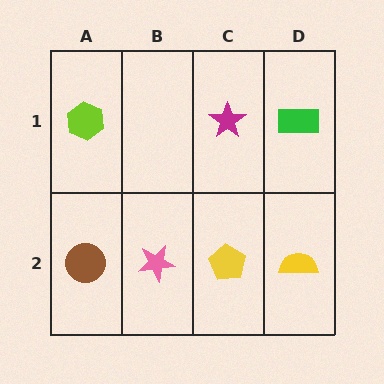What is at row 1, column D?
A green rectangle.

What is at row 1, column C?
A magenta star.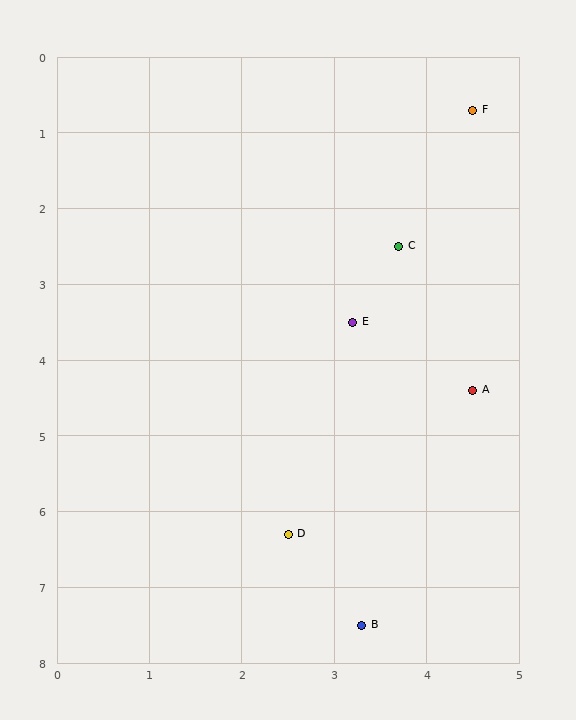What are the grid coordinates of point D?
Point D is at approximately (2.5, 6.3).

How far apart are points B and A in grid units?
Points B and A are about 3.3 grid units apart.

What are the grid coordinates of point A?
Point A is at approximately (4.5, 4.4).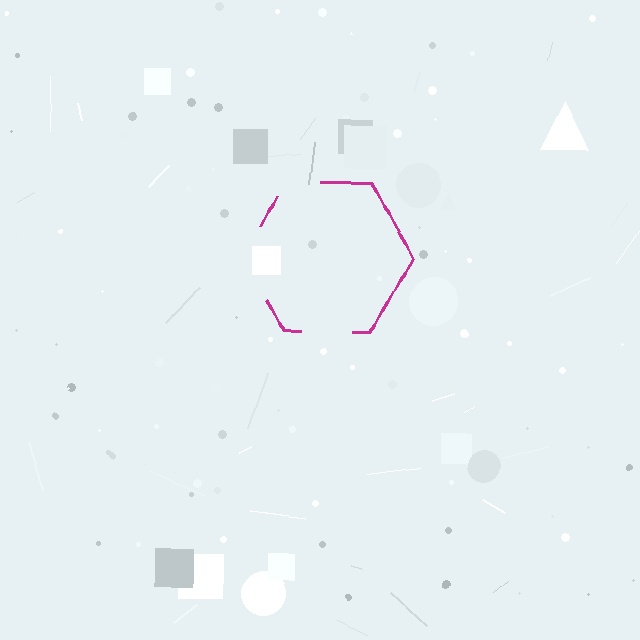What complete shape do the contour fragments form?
The contour fragments form a hexagon.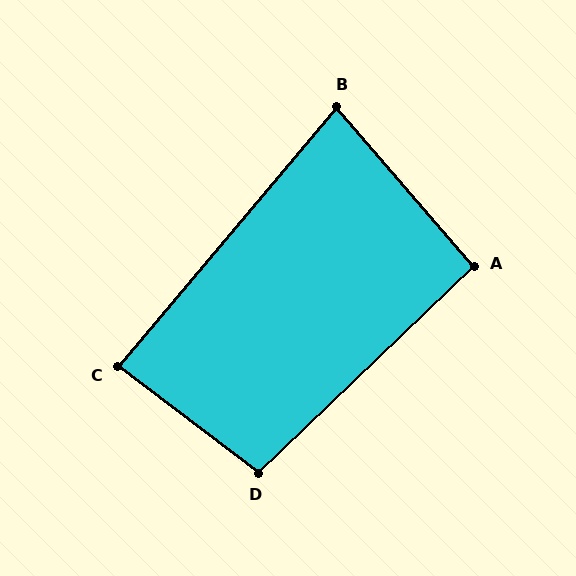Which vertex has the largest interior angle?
D, at approximately 99 degrees.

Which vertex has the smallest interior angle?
B, at approximately 81 degrees.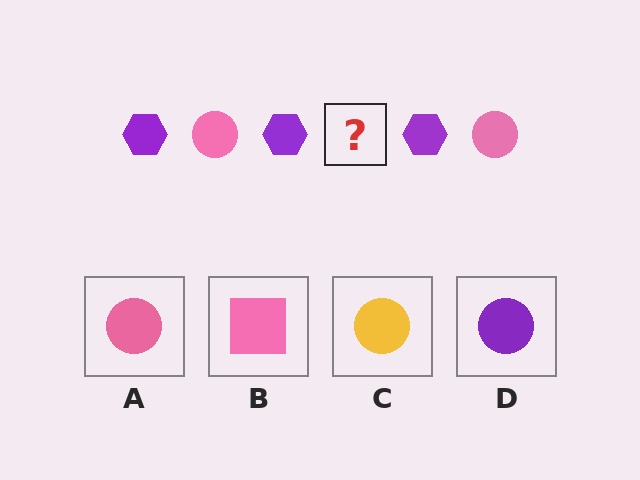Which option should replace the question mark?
Option A.